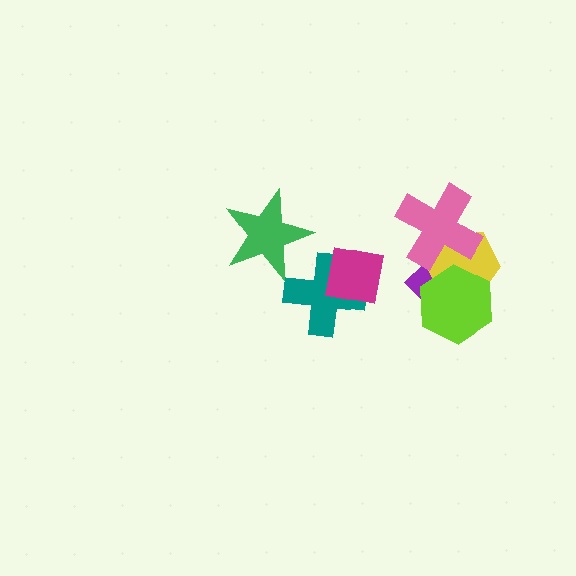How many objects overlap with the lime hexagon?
2 objects overlap with the lime hexagon.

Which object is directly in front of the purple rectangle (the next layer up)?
The yellow hexagon is directly in front of the purple rectangle.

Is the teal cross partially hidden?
Yes, it is partially covered by another shape.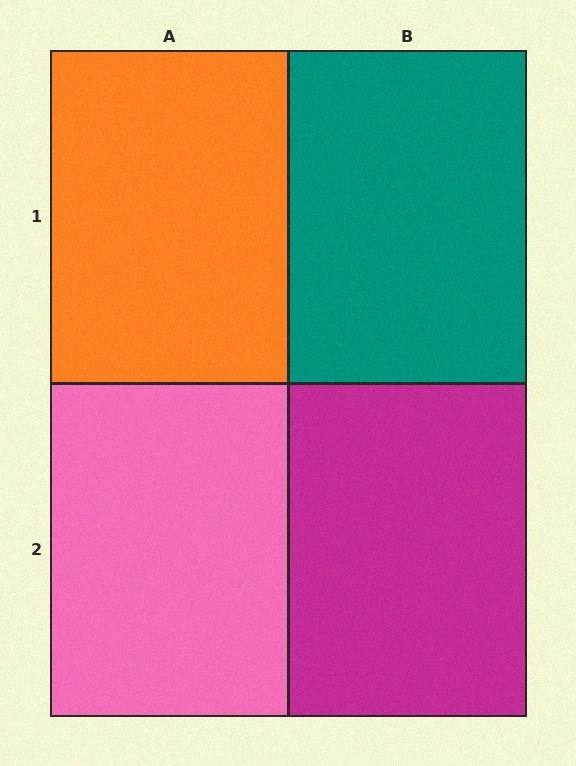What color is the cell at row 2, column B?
Magenta.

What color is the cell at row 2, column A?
Pink.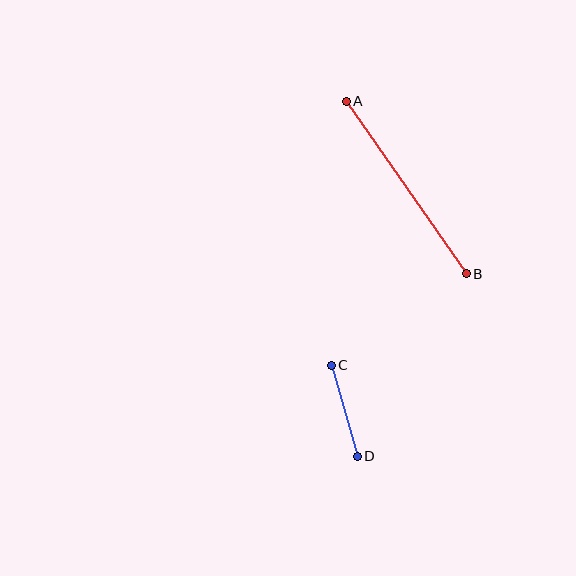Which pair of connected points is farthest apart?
Points A and B are farthest apart.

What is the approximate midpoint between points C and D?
The midpoint is at approximately (344, 411) pixels.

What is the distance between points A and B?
The distance is approximately 210 pixels.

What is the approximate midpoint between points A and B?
The midpoint is at approximately (406, 188) pixels.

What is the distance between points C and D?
The distance is approximately 95 pixels.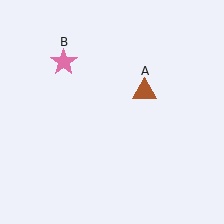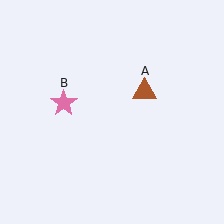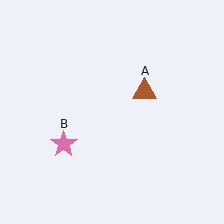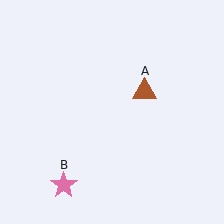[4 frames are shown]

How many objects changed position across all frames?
1 object changed position: pink star (object B).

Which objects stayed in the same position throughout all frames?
Brown triangle (object A) remained stationary.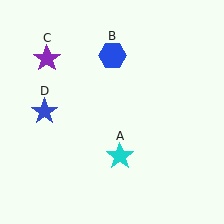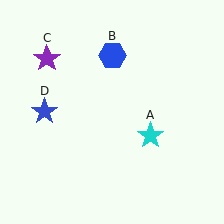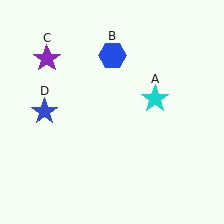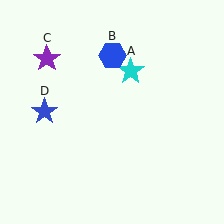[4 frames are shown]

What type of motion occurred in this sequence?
The cyan star (object A) rotated counterclockwise around the center of the scene.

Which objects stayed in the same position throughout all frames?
Blue hexagon (object B) and purple star (object C) and blue star (object D) remained stationary.